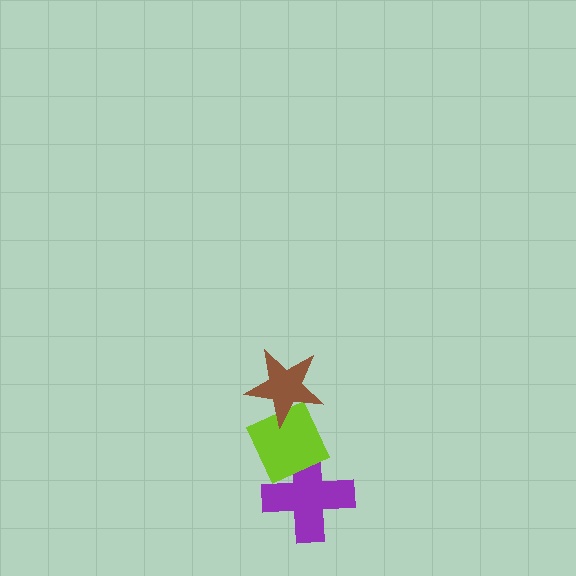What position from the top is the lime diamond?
The lime diamond is 2nd from the top.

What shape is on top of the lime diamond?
The brown star is on top of the lime diamond.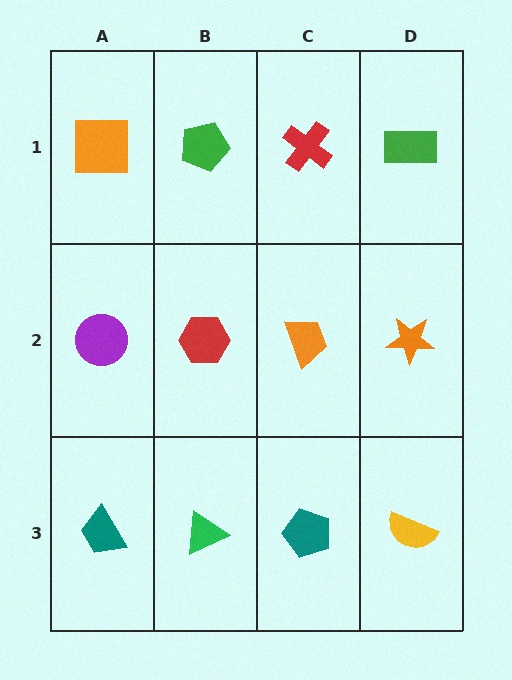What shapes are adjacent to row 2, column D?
A green rectangle (row 1, column D), a yellow semicircle (row 3, column D), an orange trapezoid (row 2, column C).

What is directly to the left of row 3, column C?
A green triangle.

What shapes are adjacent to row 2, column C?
A red cross (row 1, column C), a teal pentagon (row 3, column C), a red hexagon (row 2, column B), an orange star (row 2, column D).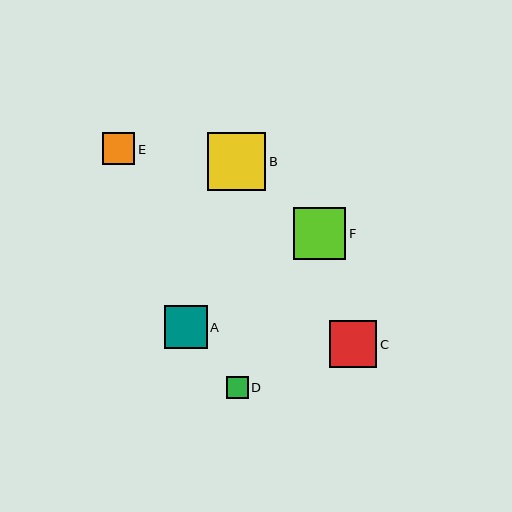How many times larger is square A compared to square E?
Square A is approximately 1.3 times the size of square E.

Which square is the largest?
Square B is the largest with a size of approximately 58 pixels.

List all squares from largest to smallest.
From largest to smallest: B, F, C, A, E, D.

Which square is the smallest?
Square D is the smallest with a size of approximately 22 pixels.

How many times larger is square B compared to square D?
Square B is approximately 2.7 times the size of square D.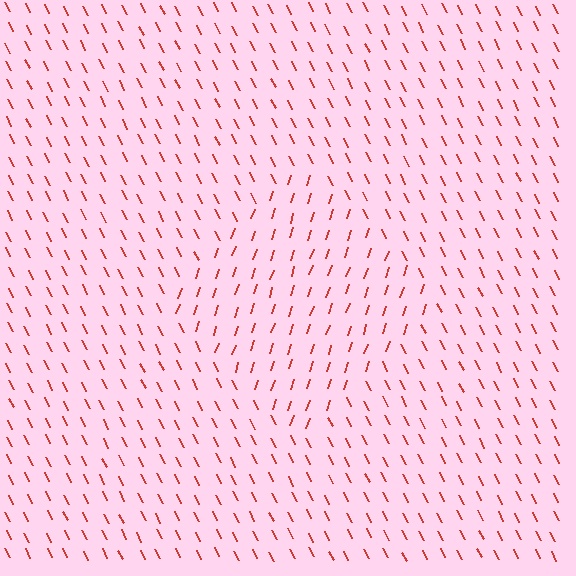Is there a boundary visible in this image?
Yes, there is a texture boundary formed by a change in line orientation.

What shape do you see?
I see a diamond.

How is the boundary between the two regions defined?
The boundary is defined purely by a change in line orientation (approximately 45 degrees difference). All lines are the same color and thickness.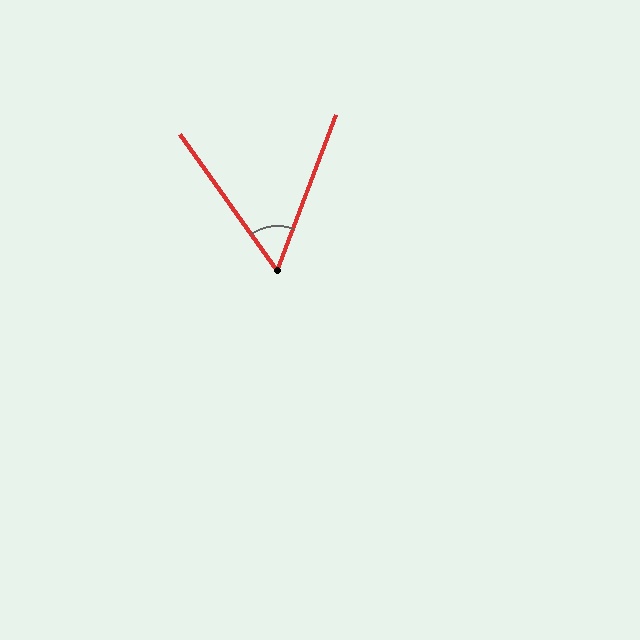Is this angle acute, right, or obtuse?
It is acute.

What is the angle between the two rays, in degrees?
Approximately 56 degrees.